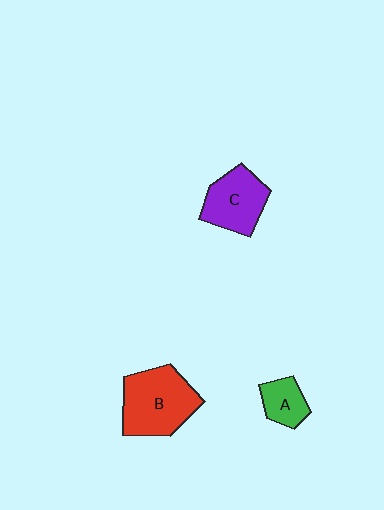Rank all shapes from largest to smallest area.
From largest to smallest: B (red), C (purple), A (green).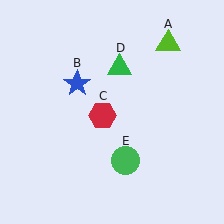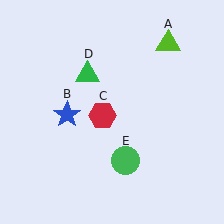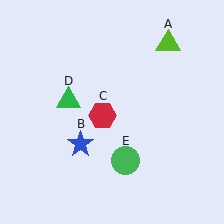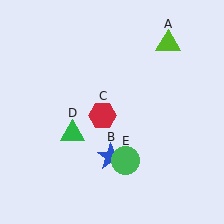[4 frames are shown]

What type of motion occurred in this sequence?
The blue star (object B), green triangle (object D) rotated counterclockwise around the center of the scene.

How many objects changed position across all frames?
2 objects changed position: blue star (object B), green triangle (object D).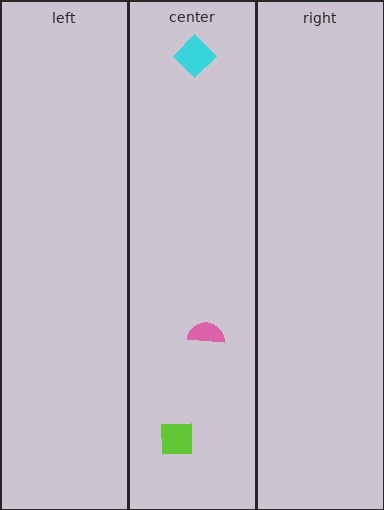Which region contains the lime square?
The center region.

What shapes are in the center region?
The pink semicircle, the lime square, the cyan diamond.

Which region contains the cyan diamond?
The center region.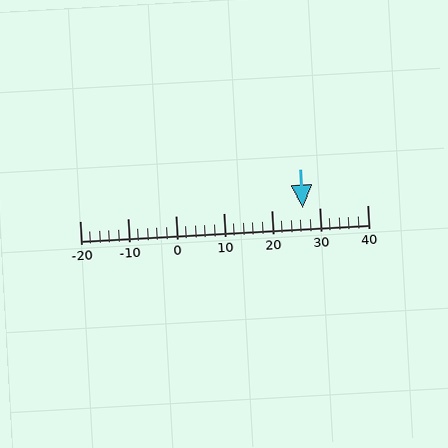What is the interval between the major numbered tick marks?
The major tick marks are spaced 10 units apart.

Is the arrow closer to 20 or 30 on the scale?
The arrow is closer to 30.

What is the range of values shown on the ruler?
The ruler shows values from -20 to 40.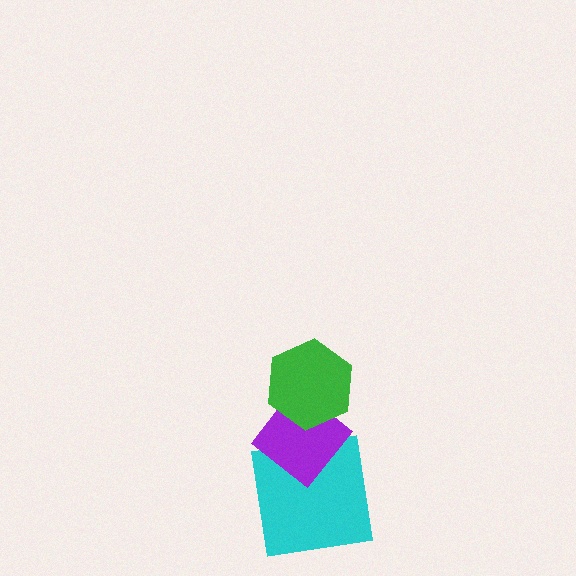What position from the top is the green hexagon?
The green hexagon is 1st from the top.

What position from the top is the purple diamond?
The purple diamond is 2nd from the top.